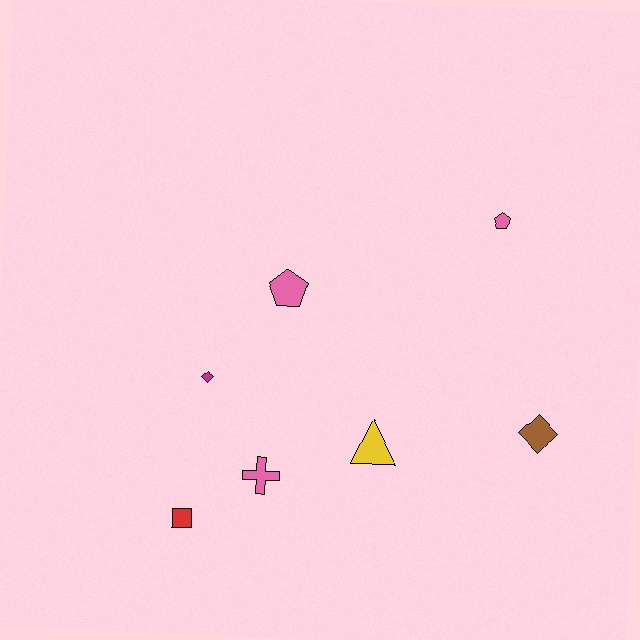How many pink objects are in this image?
There are 3 pink objects.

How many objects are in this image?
There are 7 objects.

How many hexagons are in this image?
There are no hexagons.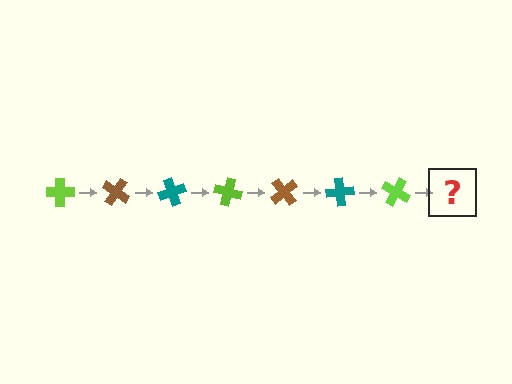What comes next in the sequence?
The next element should be a brown cross, rotated 245 degrees from the start.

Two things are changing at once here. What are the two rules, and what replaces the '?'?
The two rules are that it rotates 35 degrees each step and the color cycles through lime, brown, and teal. The '?' should be a brown cross, rotated 245 degrees from the start.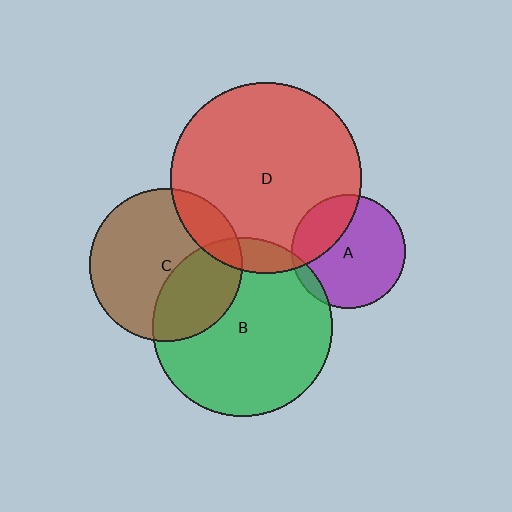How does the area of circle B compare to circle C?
Approximately 1.4 times.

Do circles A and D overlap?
Yes.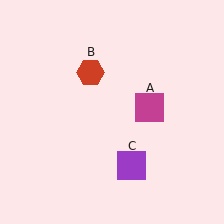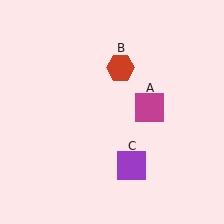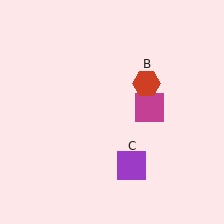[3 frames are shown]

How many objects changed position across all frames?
1 object changed position: red hexagon (object B).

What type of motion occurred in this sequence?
The red hexagon (object B) rotated clockwise around the center of the scene.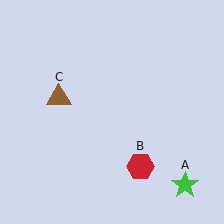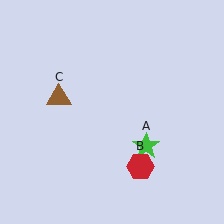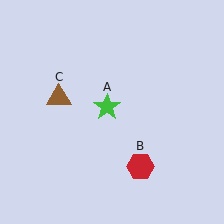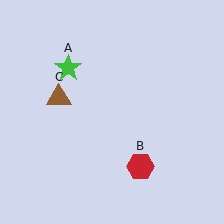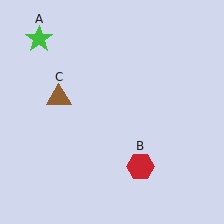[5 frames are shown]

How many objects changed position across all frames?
1 object changed position: green star (object A).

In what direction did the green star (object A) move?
The green star (object A) moved up and to the left.